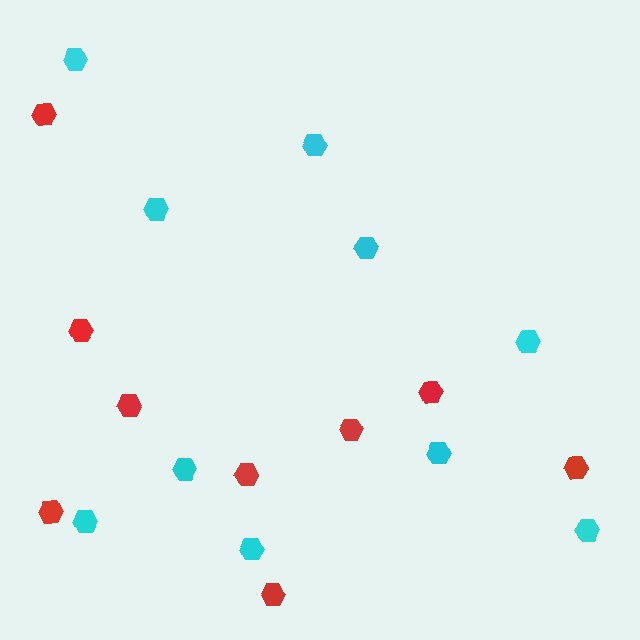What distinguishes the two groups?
There are 2 groups: one group of red hexagons (9) and one group of cyan hexagons (10).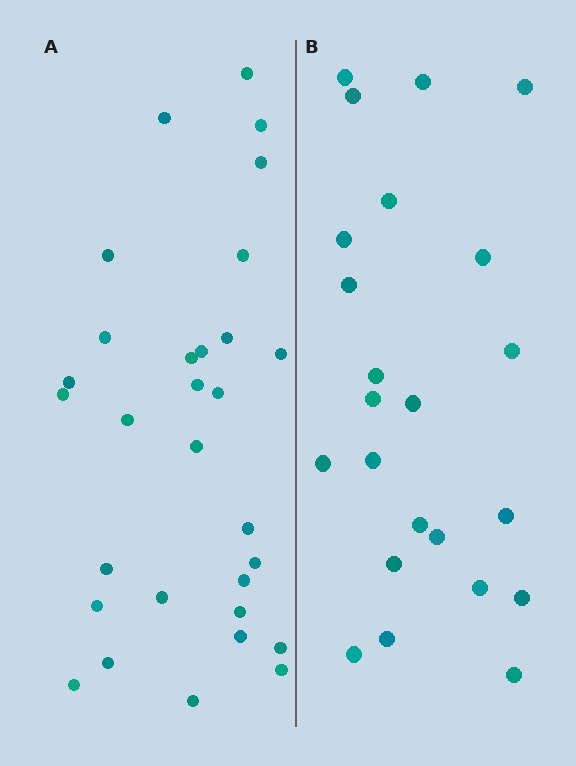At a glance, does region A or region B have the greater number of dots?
Region A (the left region) has more dots.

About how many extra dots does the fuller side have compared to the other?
Region A has roughly 8 or so more dots than region B.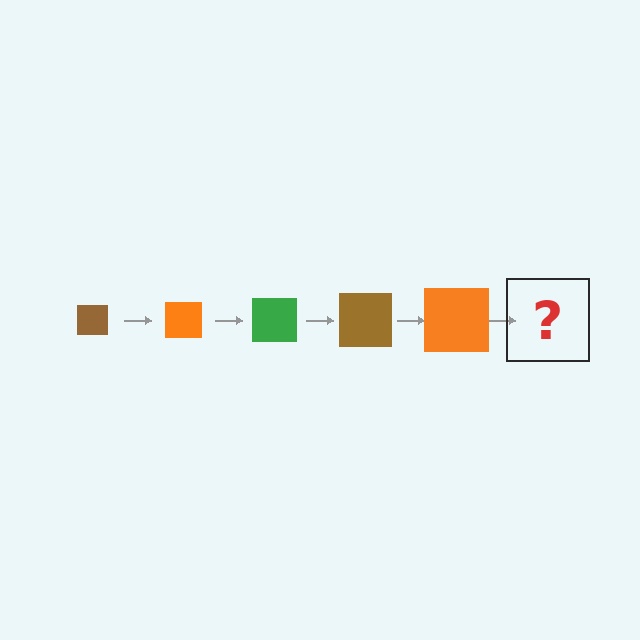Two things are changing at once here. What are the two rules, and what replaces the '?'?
The two rules are that the square grows larger each step and the color cycles through brown, orange, and green. The '?' should be a green square, larger than the previous one.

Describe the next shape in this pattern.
It should be a green square, larger than the previous one.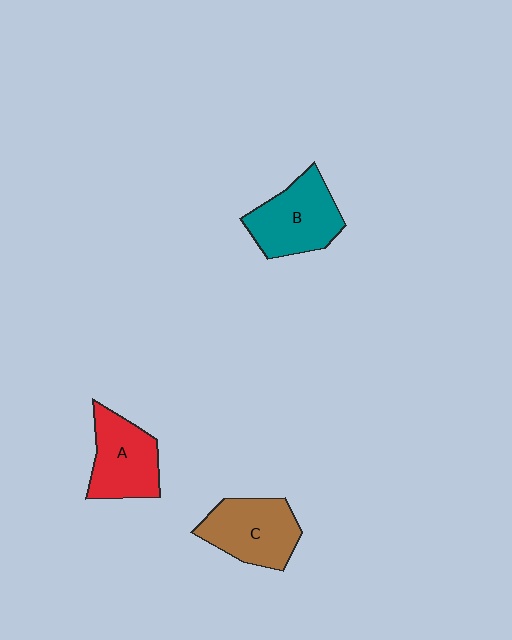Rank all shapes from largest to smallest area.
From largest to smallest: B (teal), C (brown), A (red).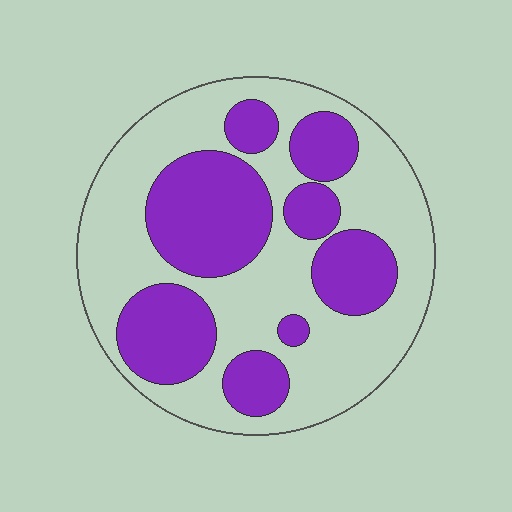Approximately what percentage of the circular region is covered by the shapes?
Approximately 40%.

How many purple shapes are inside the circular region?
8.